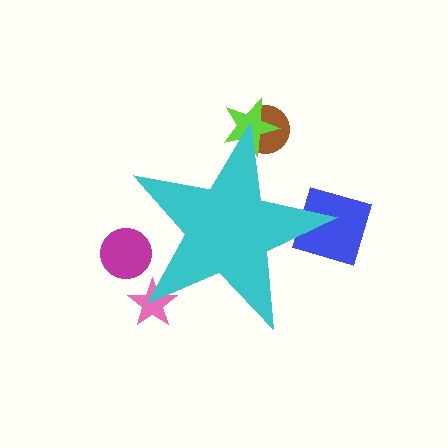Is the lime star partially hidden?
Yes, the lime star is partially hidden behind the cyan star.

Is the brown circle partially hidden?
Yes, the brown circle is partially hidden behind the cyan star.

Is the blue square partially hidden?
Yes, the blue square is partially hidden behind the cyan star.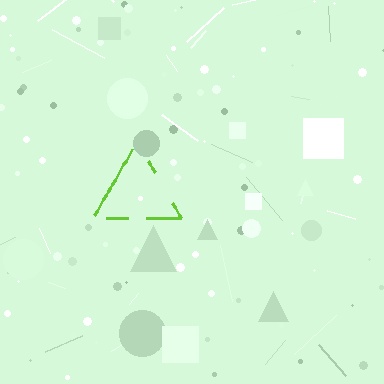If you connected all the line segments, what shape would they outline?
They would outline a triangle.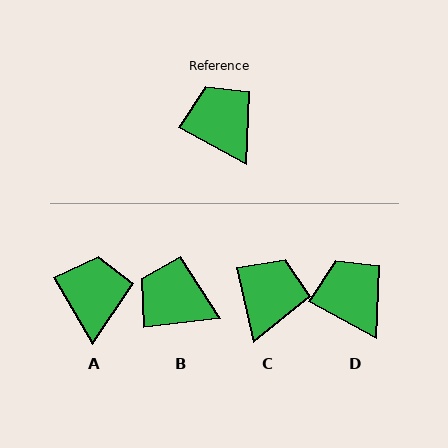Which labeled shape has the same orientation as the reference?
D.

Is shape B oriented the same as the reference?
No, it is off by about 35 degrees.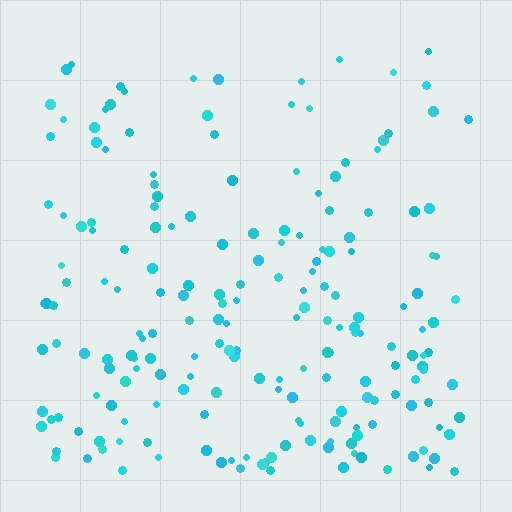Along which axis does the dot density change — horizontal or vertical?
Vertical.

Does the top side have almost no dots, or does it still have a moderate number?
Still a moderate number, just noticeably fewer than the bottom.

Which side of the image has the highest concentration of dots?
The bottom.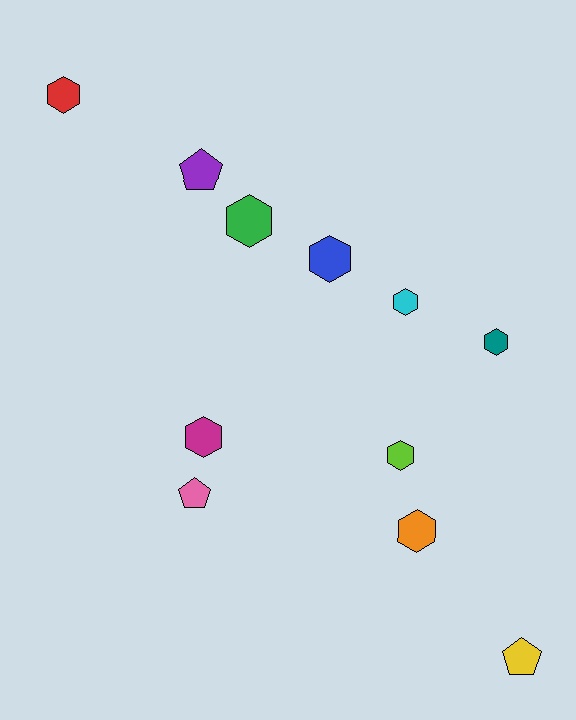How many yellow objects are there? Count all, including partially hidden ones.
There is 1 yellow object.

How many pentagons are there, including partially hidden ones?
There are 3 pentagons.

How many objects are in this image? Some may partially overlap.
There are 11 objects.